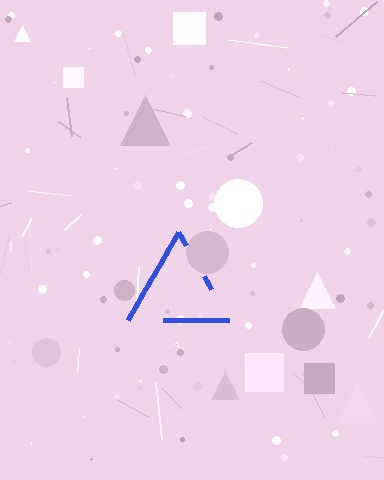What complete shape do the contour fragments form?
The contour fragments form a triangle.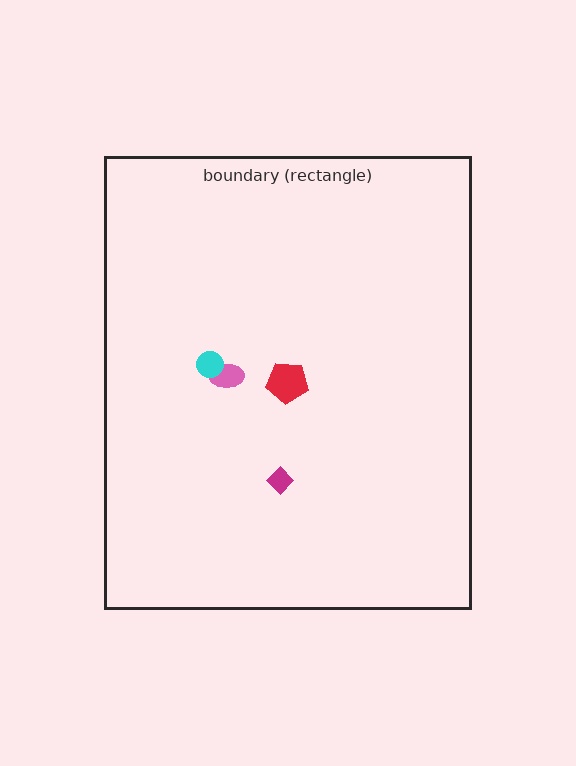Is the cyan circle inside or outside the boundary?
Inside.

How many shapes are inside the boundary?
4 inside, 0 outside.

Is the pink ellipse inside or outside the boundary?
Inside.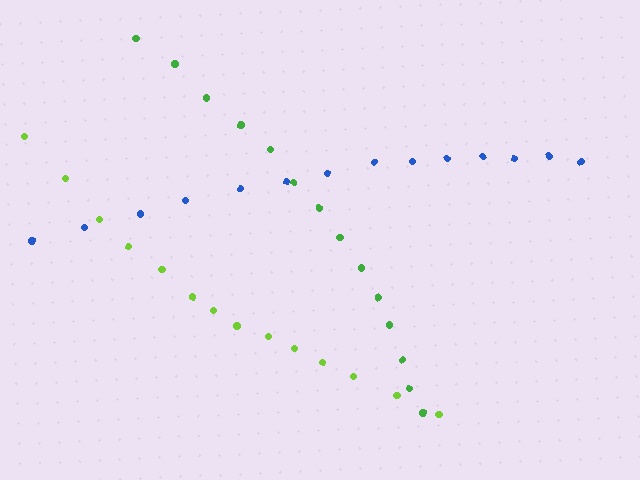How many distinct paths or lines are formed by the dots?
There are 3 distinct paths.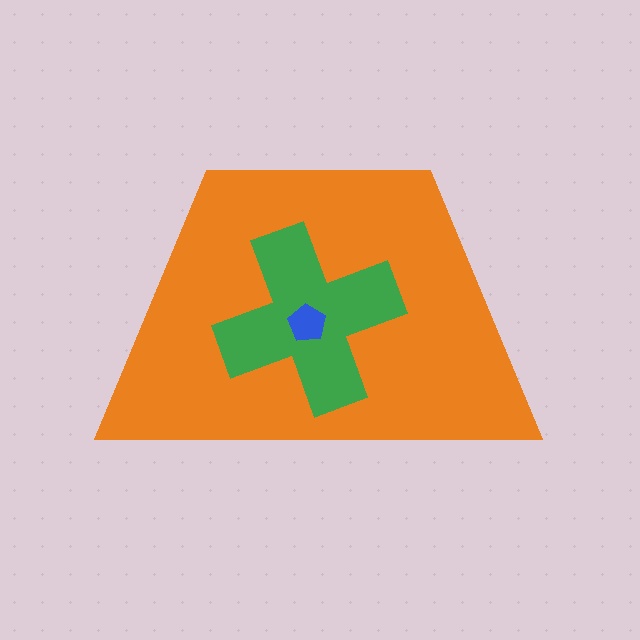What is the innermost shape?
The blue pentagon.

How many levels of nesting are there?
3.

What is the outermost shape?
The orange trapezoid.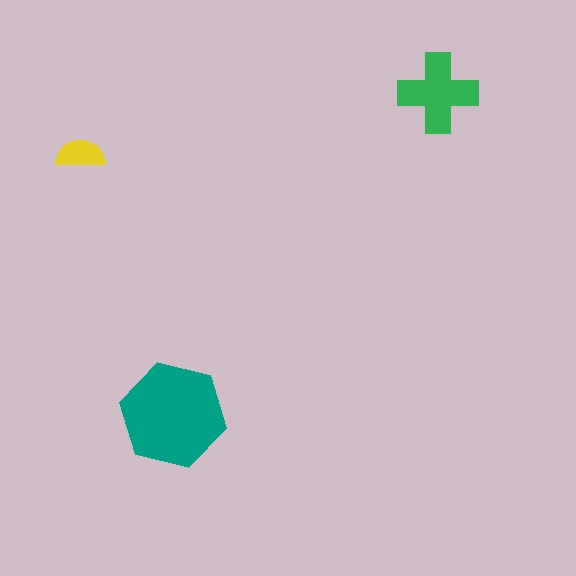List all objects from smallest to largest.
The yellow semicircle, the green cross, the teal hexagon.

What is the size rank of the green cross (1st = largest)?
2nd.